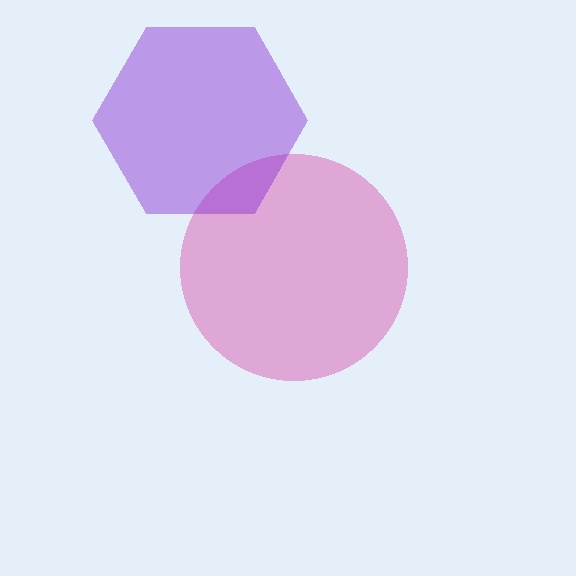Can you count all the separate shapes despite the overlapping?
Yes, there are 2 separate shapes.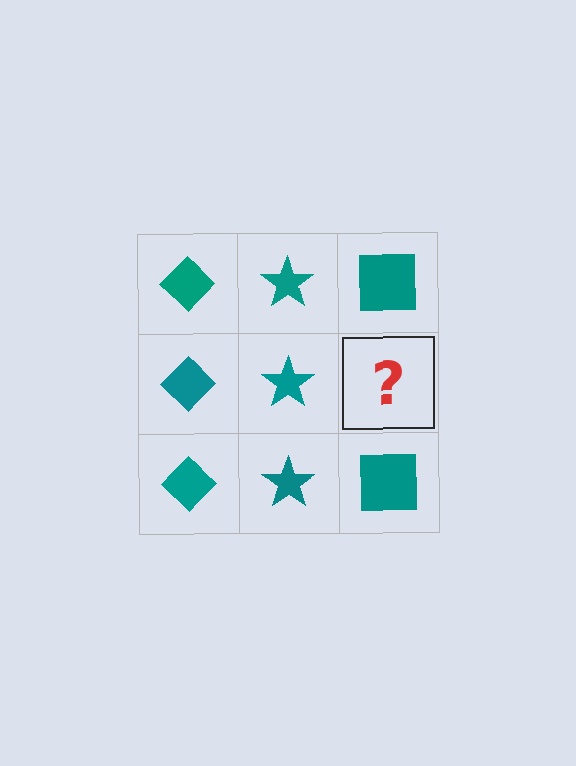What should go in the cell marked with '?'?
The missing cell should contain a teal square.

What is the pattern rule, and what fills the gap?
The rule is that each column has a consistent shape. The gap should be filled with a teal square.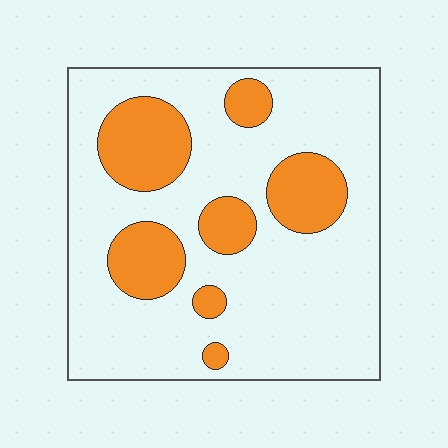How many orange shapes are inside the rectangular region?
7.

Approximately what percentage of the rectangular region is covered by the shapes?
Approximately 25%.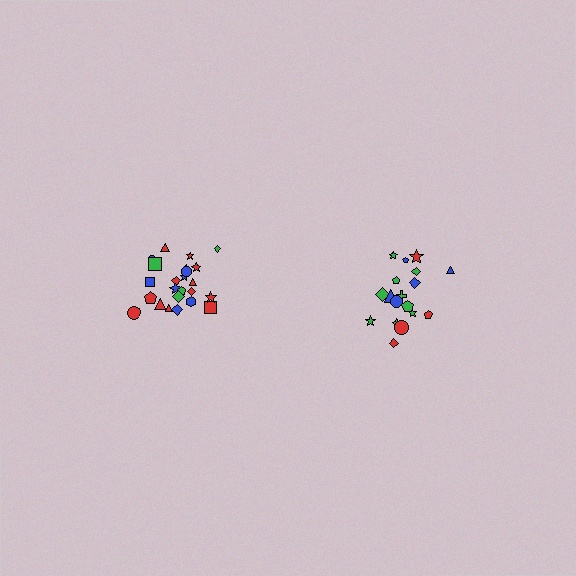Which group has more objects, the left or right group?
The left group.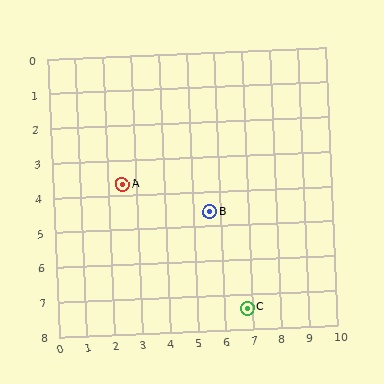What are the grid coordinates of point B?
Point B is at approximately (5.6, 4.6).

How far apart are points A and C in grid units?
Points A and C are about 5.7 grid units apart.